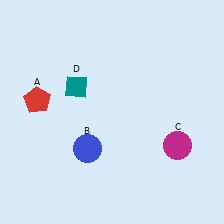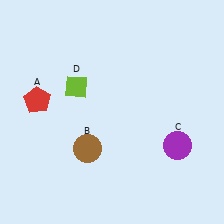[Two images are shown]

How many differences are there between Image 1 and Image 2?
There are 3 differences between the two images.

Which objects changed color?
B changed from blue to brown. C changed from magenta to purple. D changed from teal to lime.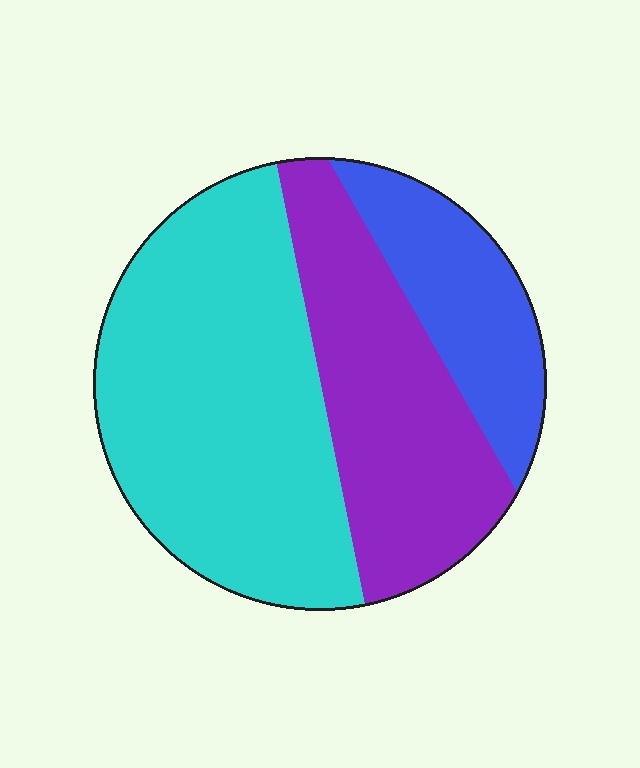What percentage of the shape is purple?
Purple covers roughly 30% of the shape.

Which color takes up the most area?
Cyan, at roughly 50%.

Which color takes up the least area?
Blue, at roughly 20%.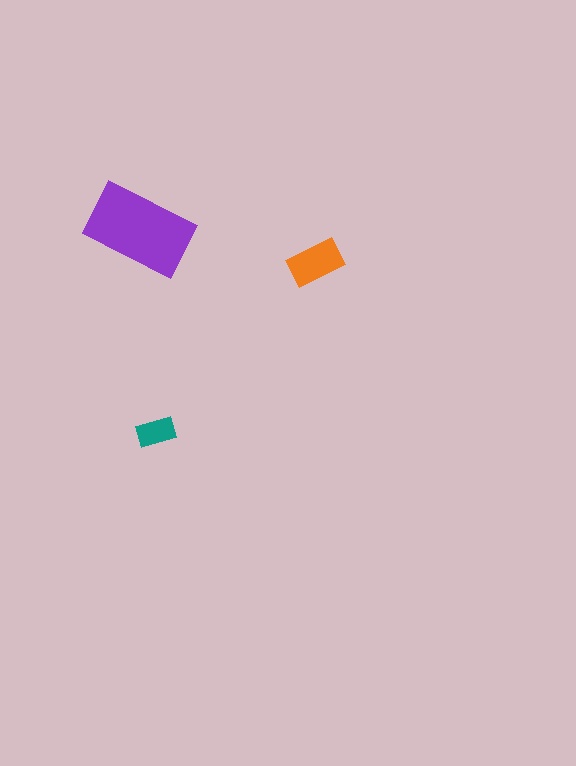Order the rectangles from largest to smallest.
the purple one, the orange one, the teal one.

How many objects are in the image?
There are 3 objects in the image.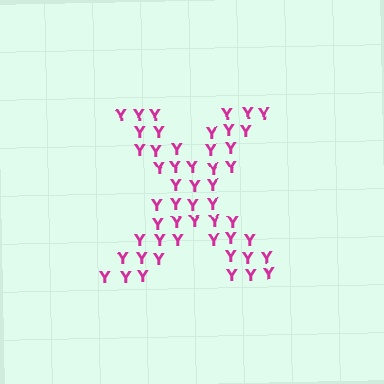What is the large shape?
The large shape is the letter X.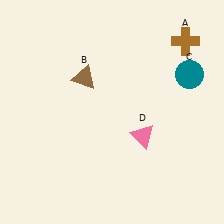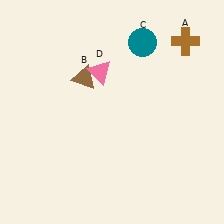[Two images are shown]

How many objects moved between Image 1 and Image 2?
2 objects moved between the two images.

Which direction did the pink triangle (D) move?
The pink triangle (D) moved up.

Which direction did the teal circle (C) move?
The teal circle (C) moved left.